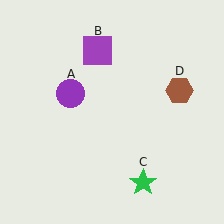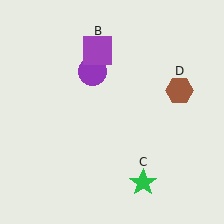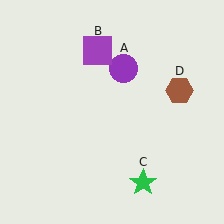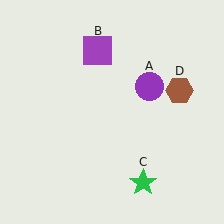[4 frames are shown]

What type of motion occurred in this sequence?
The purple circle (object A) rotated clockwise around the center of the scene.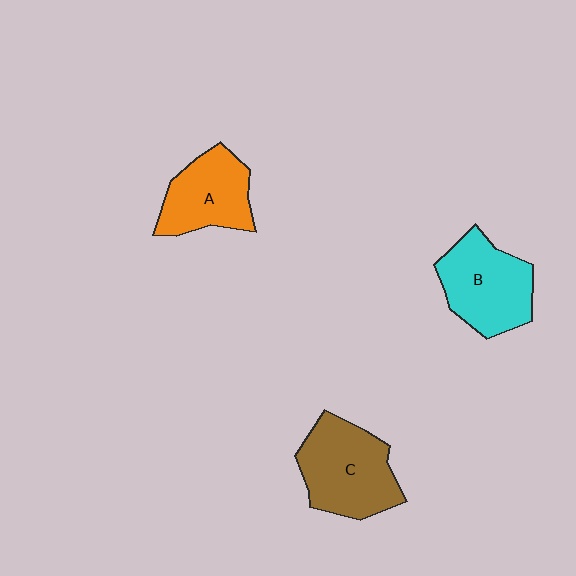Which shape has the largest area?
Shape C (brown).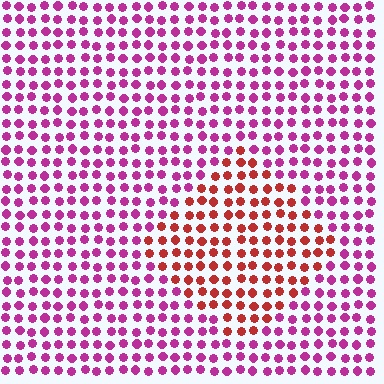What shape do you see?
I see a diamond.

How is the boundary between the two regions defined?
The boundary is defined purely by a slight shift in hue (about 45 degrees). Spacing, size, and orientation are identical on both sides.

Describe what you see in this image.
The image is filled with small magenta elements in a uniform arrangement. A diamond-shaped region is visible where the elements are tinted to a slightly different hue, forming a subtle color boundary.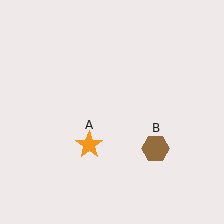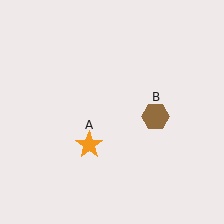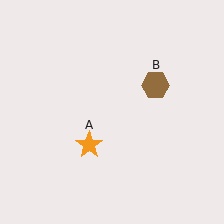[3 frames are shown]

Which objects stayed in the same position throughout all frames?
Orange star (object A) remained stationary.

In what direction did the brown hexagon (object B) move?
The brown hexagon (object B) moved up.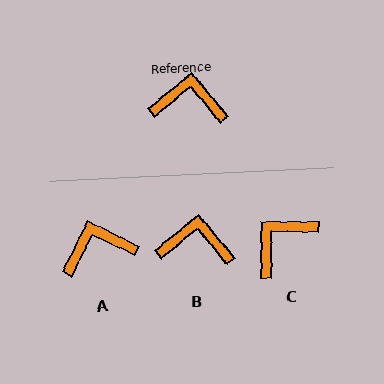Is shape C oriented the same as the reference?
No, it is off by about 50 degrees.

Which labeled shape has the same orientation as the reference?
B.